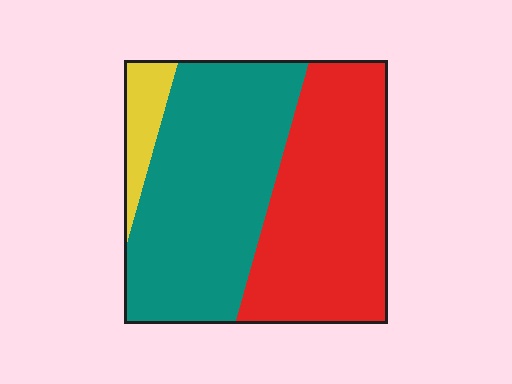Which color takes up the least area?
Yellow, at roughly 10%.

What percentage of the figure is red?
Red covers around 45% of the figure.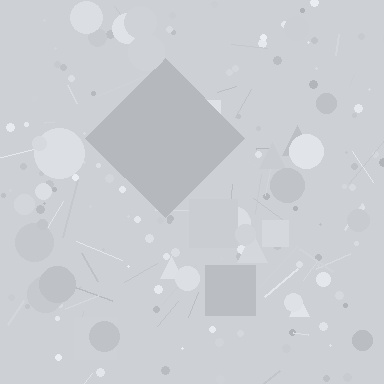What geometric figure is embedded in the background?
A diamond is embedded in the background.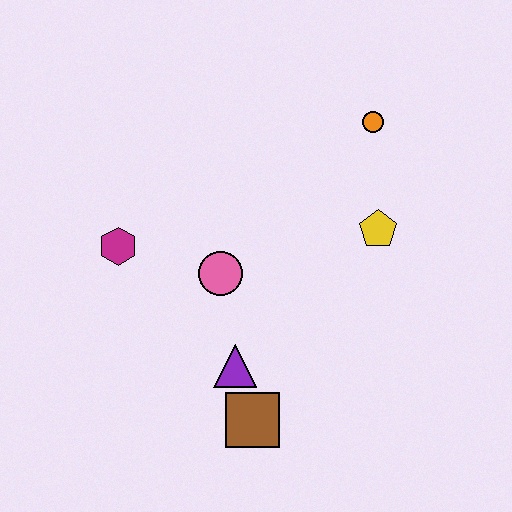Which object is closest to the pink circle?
The purple triangle is closest to the pink circle.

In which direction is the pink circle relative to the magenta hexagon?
The pink circle is to the right of the magenta hexagon.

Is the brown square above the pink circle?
No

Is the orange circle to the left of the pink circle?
No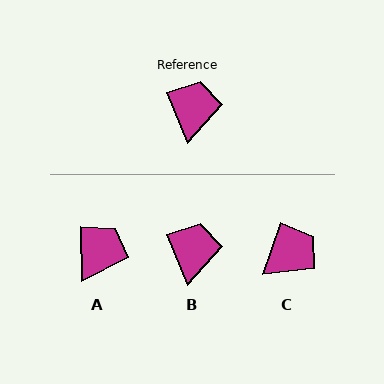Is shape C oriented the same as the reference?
No, it is off by about 41 degrees.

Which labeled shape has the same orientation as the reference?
B.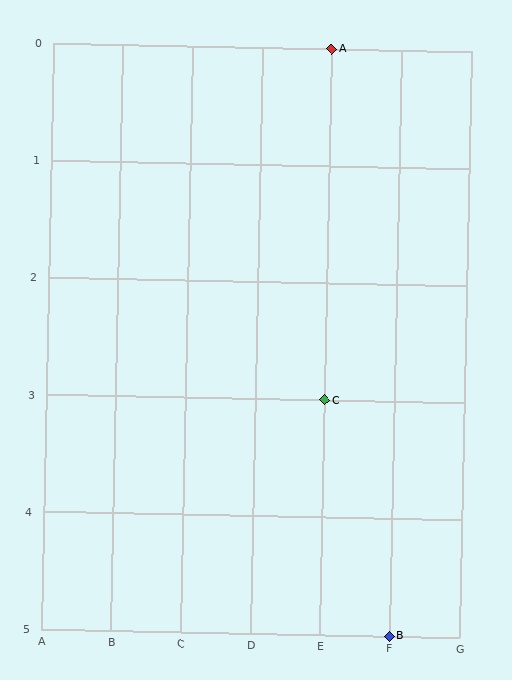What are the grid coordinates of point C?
Point C is at grid coordinates (E, 3).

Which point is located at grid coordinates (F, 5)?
Point B is at (F, 5).